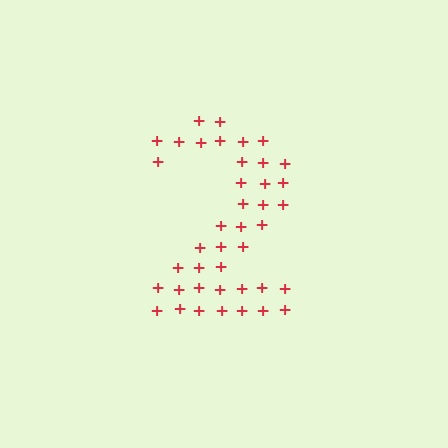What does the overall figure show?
The overall figure shows the digit 2.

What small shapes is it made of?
It is made of small plus signs.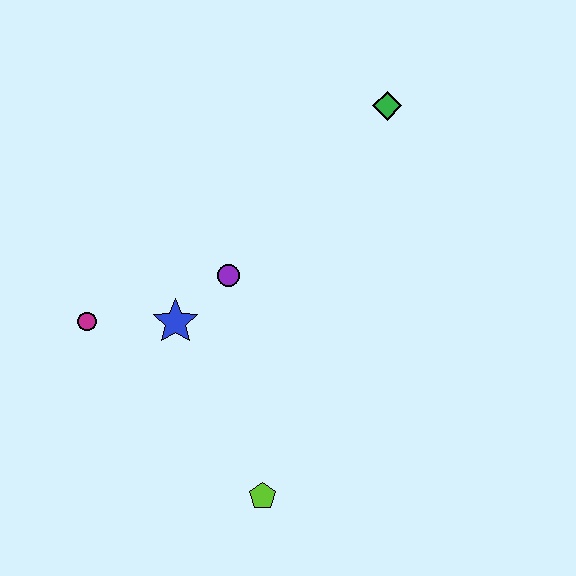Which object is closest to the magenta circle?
The blue star is closest to the magenta circle.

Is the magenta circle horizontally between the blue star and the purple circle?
No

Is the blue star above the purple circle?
No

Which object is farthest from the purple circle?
The green diamond is farthest from the purple circle.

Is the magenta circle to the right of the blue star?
No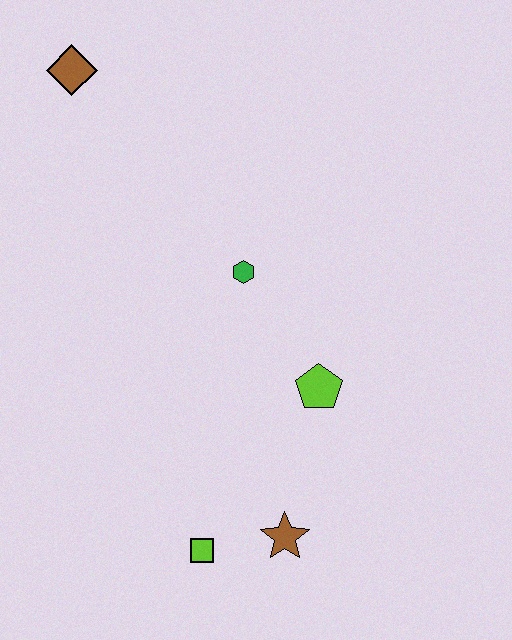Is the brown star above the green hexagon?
No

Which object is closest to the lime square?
The brown star is closest to the lime square.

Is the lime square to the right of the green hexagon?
No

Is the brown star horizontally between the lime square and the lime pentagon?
Yes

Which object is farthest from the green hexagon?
The lime square is farthest from the green hexagon.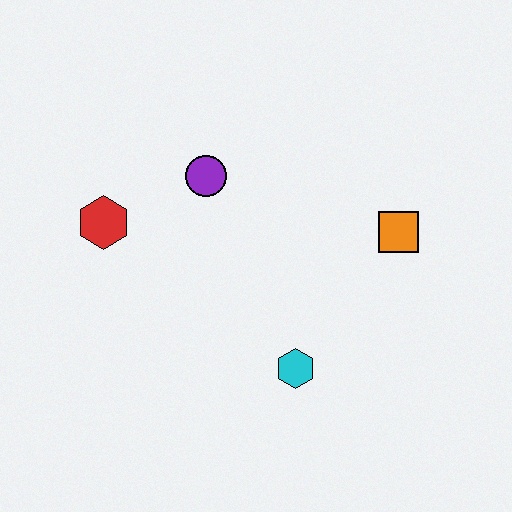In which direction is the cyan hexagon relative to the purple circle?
The cyan hexagon is below the purple circle.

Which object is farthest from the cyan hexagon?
The red hexagon is farthest from the cyan hexagon.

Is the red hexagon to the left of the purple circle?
Yes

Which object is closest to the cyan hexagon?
The orange square is closest to the cyan hexagon.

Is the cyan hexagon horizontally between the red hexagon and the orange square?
Yes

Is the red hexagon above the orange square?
Yes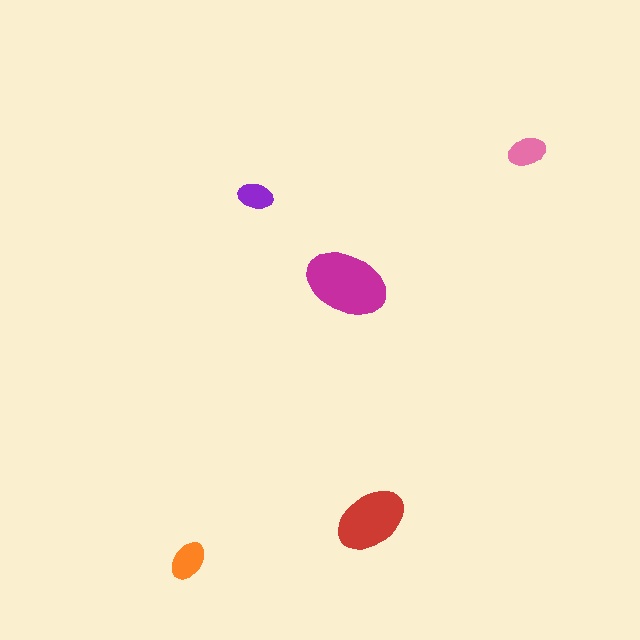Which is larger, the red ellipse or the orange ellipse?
The red one.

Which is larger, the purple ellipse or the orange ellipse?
The orange one.